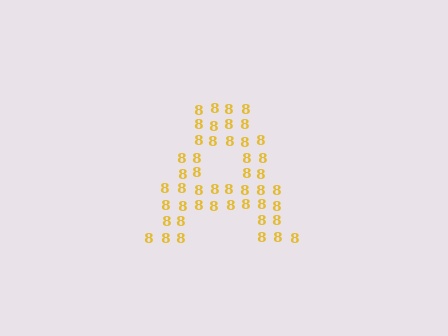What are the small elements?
The small elements are digit 8's.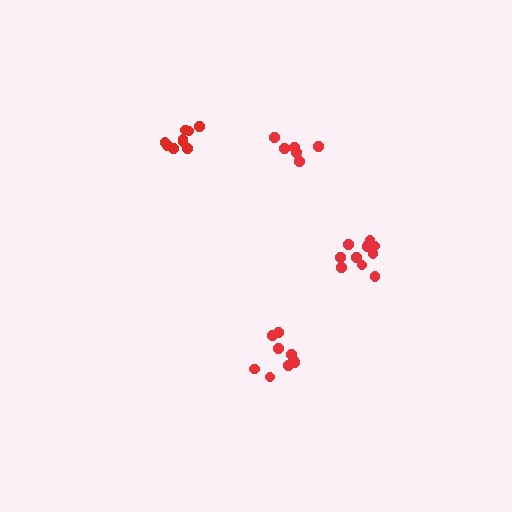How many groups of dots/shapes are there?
There are 4 groups.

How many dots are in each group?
Group 1: 9 dots, Group 2: 9 dots, Group 3: 6 dots, Group 4: 11 dots (35 total).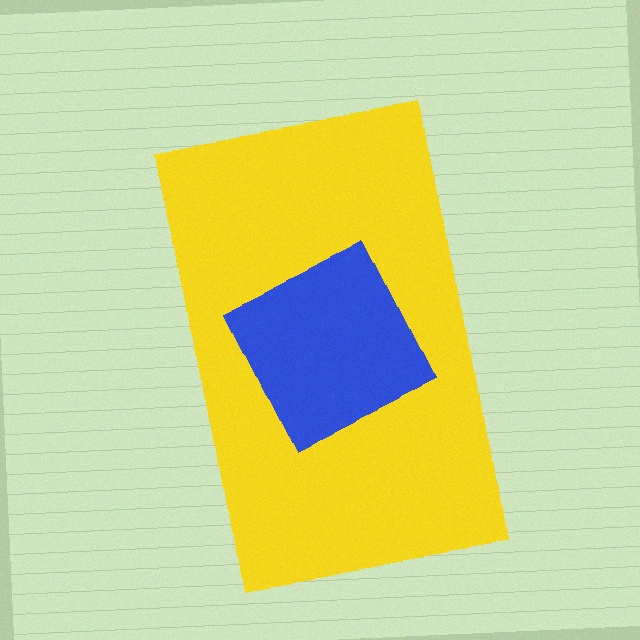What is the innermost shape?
The blue square.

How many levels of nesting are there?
2.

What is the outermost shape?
The yellow rectangle.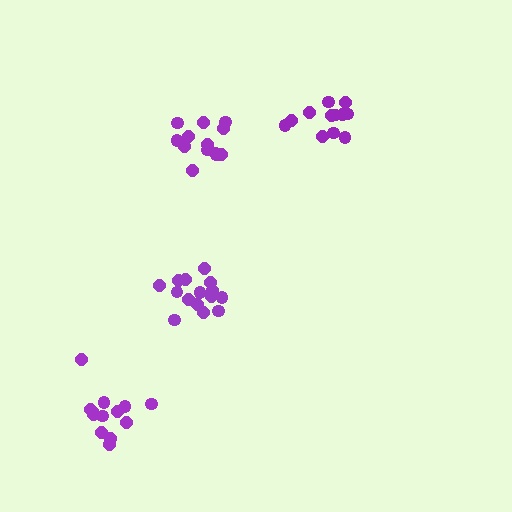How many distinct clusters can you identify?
There are 4 distinct clusters.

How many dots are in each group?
Group 1: 12 dots, Group 2: 13 dots, Group 3: 13 dots, Group 4: 15 dots (53 total).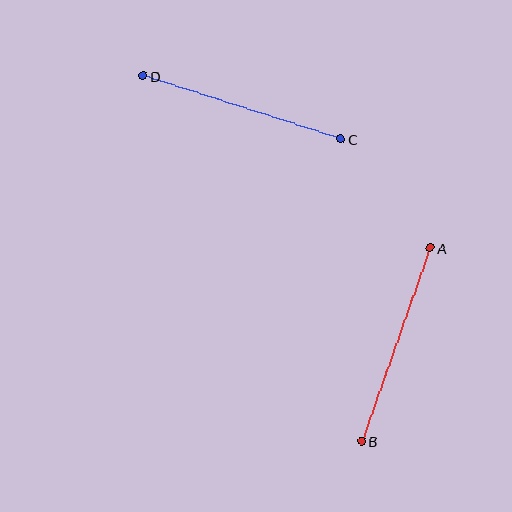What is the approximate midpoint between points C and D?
The midpoint is at approximately (242, 108) pixels.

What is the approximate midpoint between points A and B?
The midpoint is at approximately (396, 345) pixels.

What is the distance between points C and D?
The distance is approximately 207 pixels.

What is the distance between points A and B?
The distance is approximately 205 pixels.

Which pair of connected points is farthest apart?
Points C and D are farthest apart.